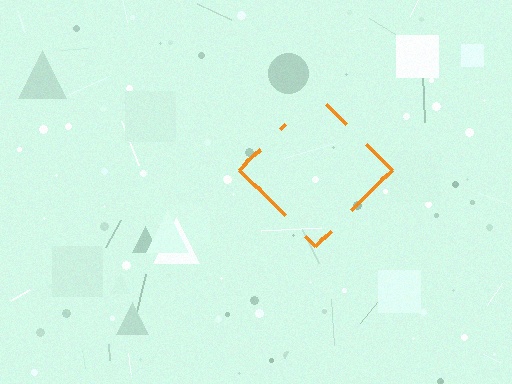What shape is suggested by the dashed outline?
The dashed outline suggests a diamond.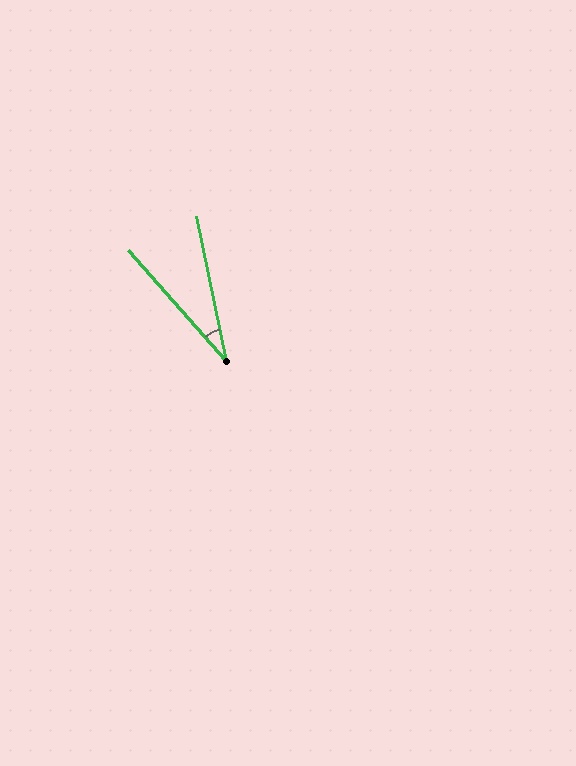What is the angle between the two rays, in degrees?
Approximately 30 degrees.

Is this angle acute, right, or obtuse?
It is acute.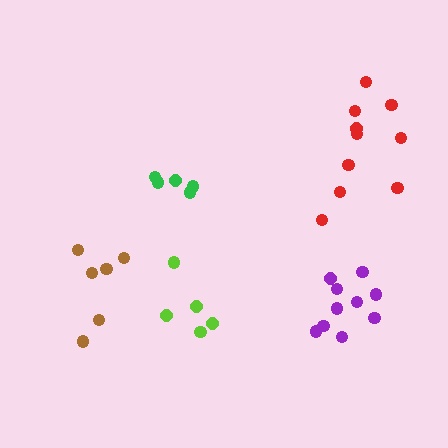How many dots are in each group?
Group 1: 10 dots, Group 2: 5 dots, Group 3: 10 dots, Group 4: 6 dots, Group 5: 5 dots (36 total).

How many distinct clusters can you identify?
There are 5 distinct clusters.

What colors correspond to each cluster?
The clusters are colored: purple, green, red, brown, lime.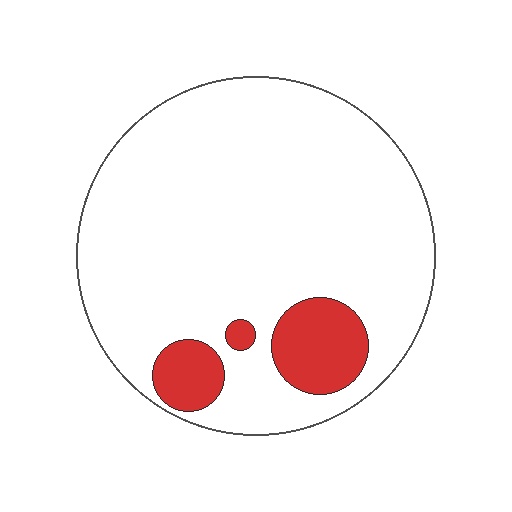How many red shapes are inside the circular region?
3.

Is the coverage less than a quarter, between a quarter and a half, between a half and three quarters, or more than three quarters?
Less than a quarter.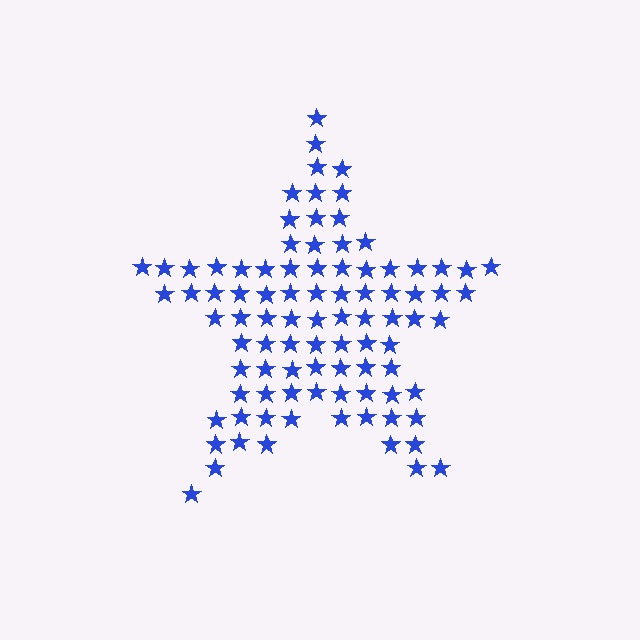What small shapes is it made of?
It is made of small stars.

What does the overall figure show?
The overall figure shows a star.